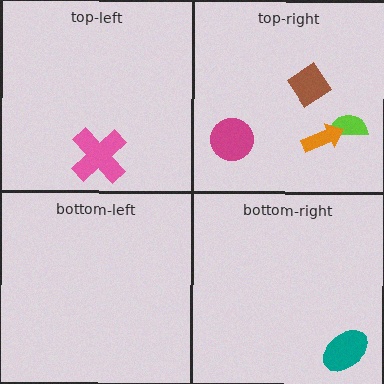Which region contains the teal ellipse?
The bottom-right region.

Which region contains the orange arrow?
The top-right region.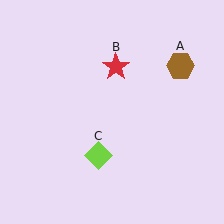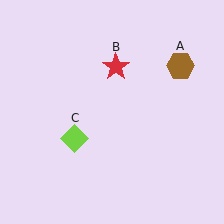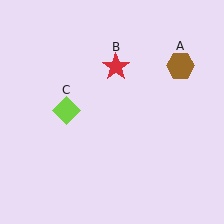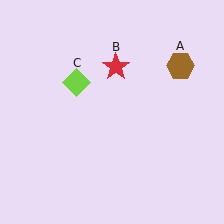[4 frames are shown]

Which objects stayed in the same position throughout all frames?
Brown hexagon (object A) and red star (object B) remained stationary.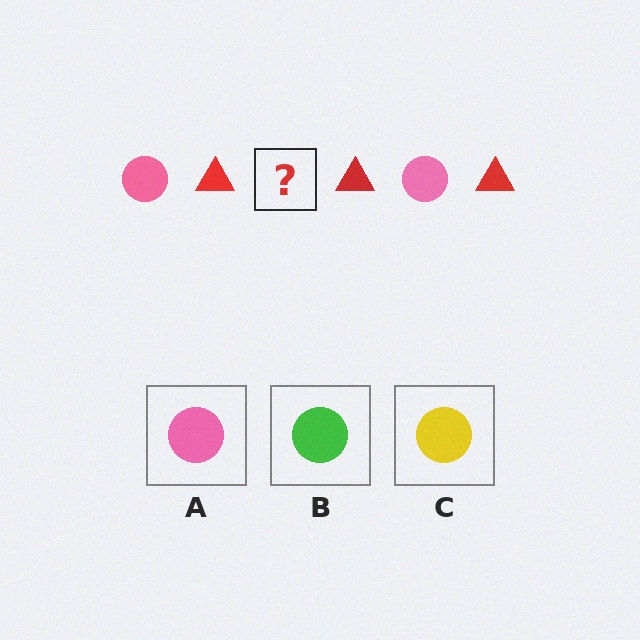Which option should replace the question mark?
Option A.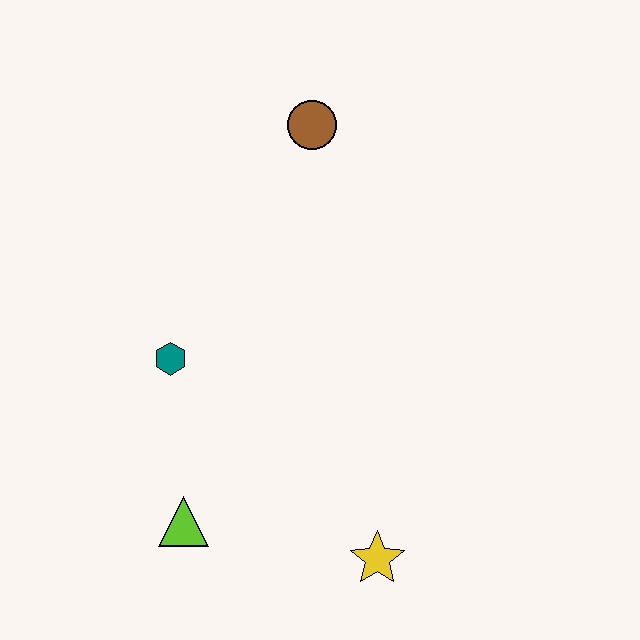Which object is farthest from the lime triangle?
The brown circle is farthest from the lime triangle.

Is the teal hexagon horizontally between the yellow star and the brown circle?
No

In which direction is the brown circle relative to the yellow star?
The brown circle is above the yellow star.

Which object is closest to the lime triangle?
The teal hexagon is closest to the lime triangle.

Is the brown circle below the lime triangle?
No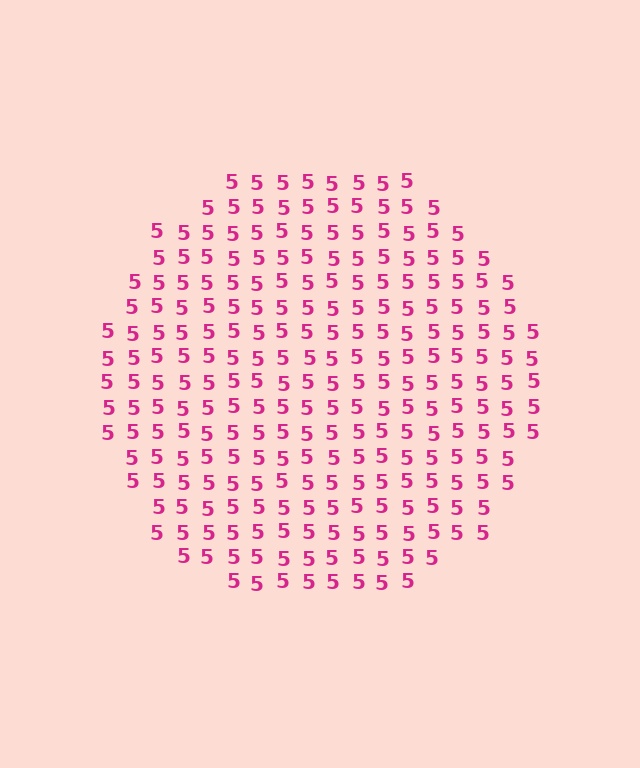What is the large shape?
The large shape is a circle.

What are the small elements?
The small elements are digit 5's.